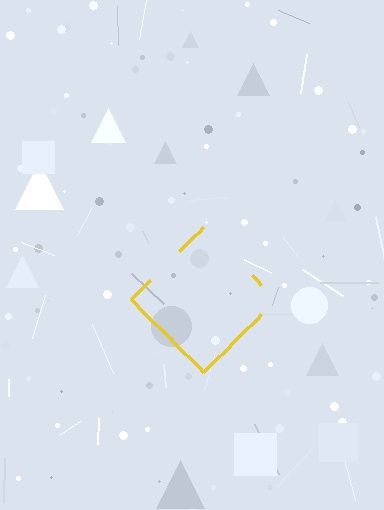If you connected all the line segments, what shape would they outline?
They would outline a diamond.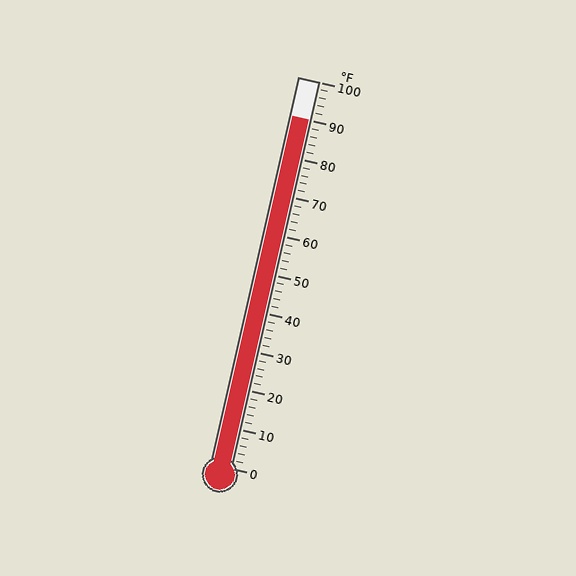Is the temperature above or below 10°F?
The temperature is above 10°F.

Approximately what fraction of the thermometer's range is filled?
The thermometer is filled to approximately 90% of its range.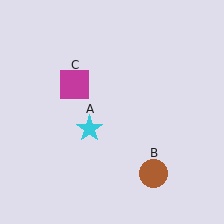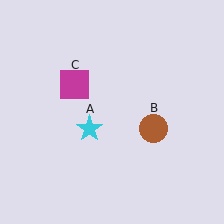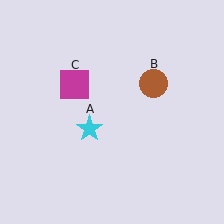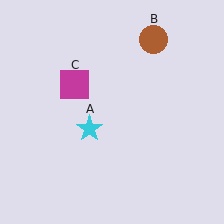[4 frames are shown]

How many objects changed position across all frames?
1 object changed position: brown circle (object B).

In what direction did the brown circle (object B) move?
The brown circle (object B) moved up.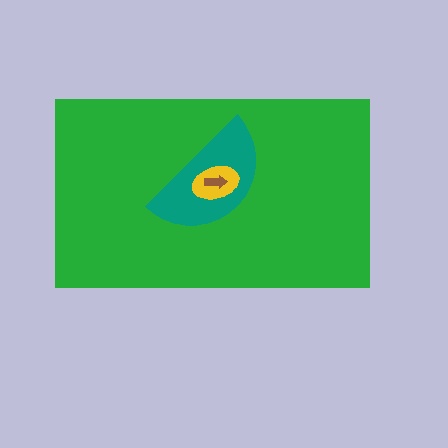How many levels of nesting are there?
4.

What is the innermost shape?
The brown arrow.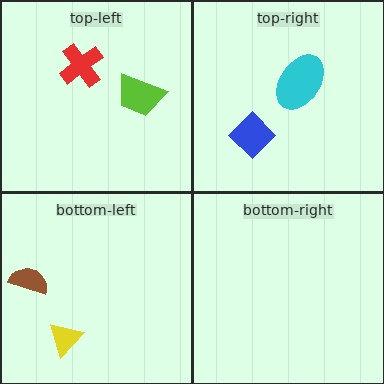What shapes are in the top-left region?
The red cross, the lime trapezoid.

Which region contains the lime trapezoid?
The top-left region.